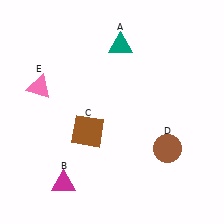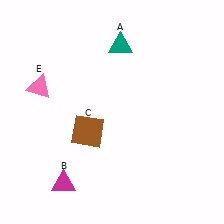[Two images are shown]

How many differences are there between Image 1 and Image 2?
There is 1 difference between the two images.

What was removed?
The brown circle (D) was removed in Image 2.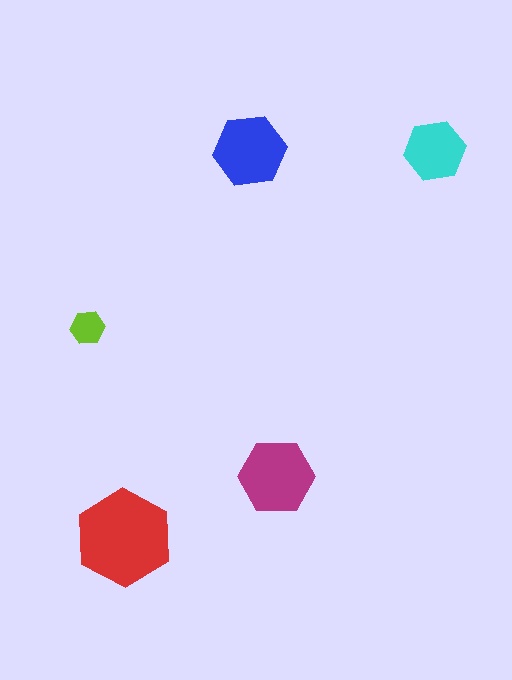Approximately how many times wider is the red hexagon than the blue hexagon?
About 1.5 times wider.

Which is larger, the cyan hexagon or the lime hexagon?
The cyan one.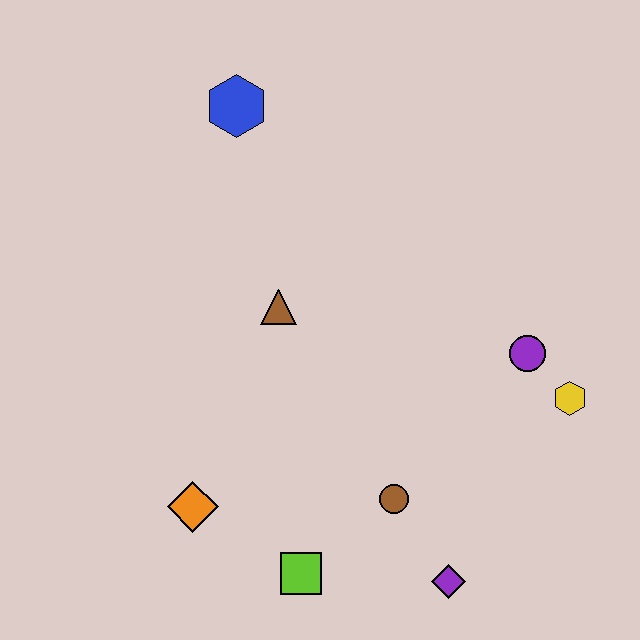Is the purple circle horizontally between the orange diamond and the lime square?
No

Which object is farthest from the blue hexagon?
The purple diamond is farthest from the blue hexagon.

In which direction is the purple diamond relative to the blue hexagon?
The purple diamond is below the blue hexagon.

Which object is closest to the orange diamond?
The lime square is closest to the orange diamond.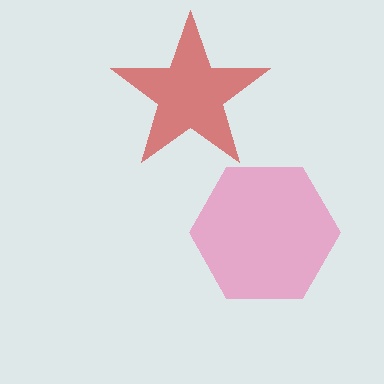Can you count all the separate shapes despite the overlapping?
Yes, there are 2 separate shapes.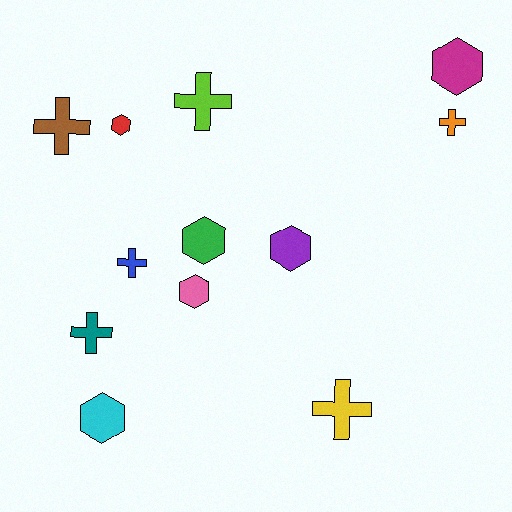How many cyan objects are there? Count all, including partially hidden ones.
There is 1 cyan object.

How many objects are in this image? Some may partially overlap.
There are 12 objects.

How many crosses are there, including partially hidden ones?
There are 6 crosses.